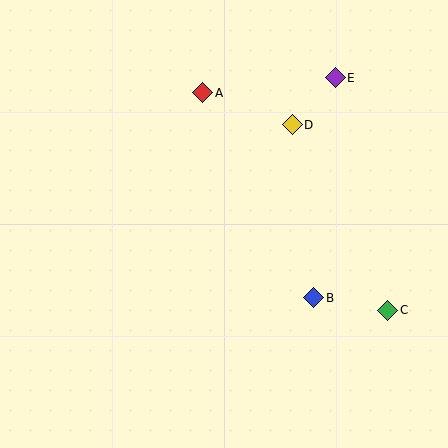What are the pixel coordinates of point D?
Point D is at (292, 125).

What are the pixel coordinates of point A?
Point A is at (203, 93).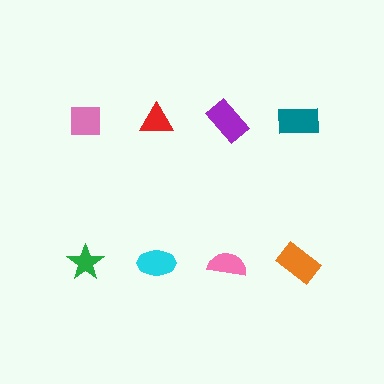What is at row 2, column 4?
An orange rectangle.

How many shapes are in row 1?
4 shapes.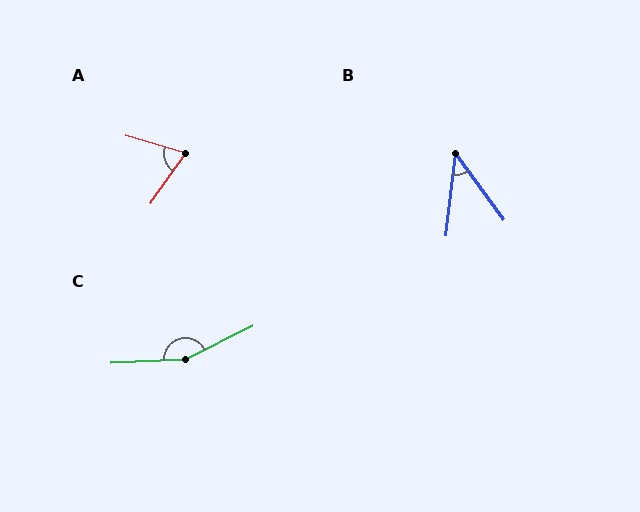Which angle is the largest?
C, at approximately 156 degrees.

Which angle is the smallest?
B, at approximately 43 degrees.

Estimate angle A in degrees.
Approximately 71 degrees.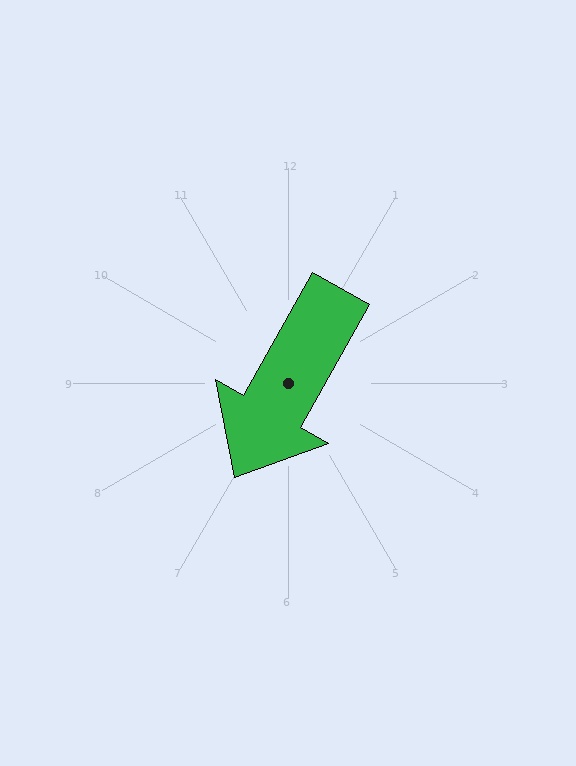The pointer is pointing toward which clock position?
Roughly 7 o'clock.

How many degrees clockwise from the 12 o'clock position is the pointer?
Approximately 209 degrees.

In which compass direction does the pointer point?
Southwest.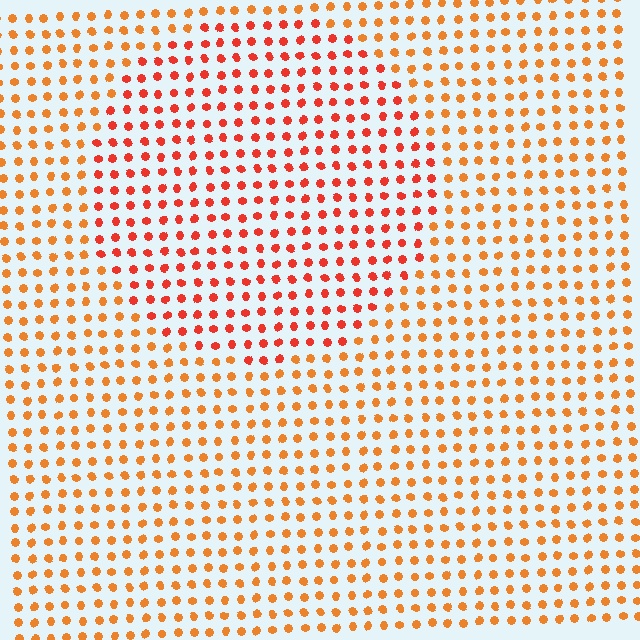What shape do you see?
I see a circle.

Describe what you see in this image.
The image is filled with small orange elements in a uniform arrangement. A circle-shaped region is visible where the elements are tinted to a slightly different hue, forming a subtle color boundary.